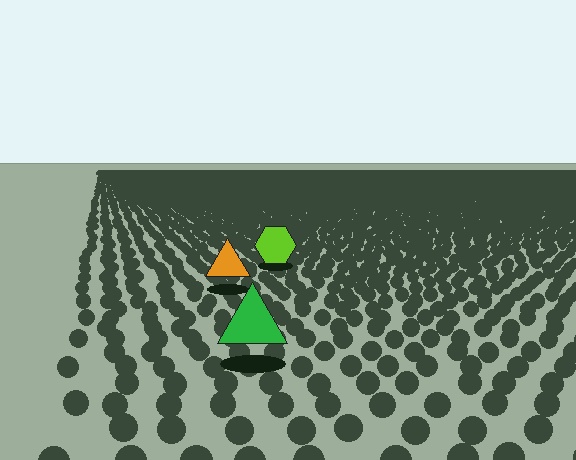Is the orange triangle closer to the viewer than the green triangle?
No. The green triangle is closer — you can tell from the texture gradient: the ground texture is coarser near it.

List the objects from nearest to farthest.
From nearest to farthest: the green triangle, the orange triangle, the lime hexagon.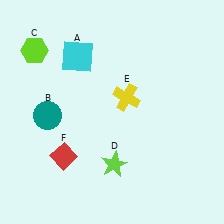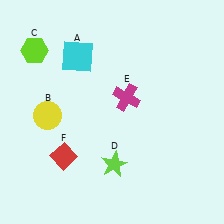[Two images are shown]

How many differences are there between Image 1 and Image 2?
There are 2 differences between the two images.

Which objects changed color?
B changed from teal to yellow. E changed from yellow to magenta.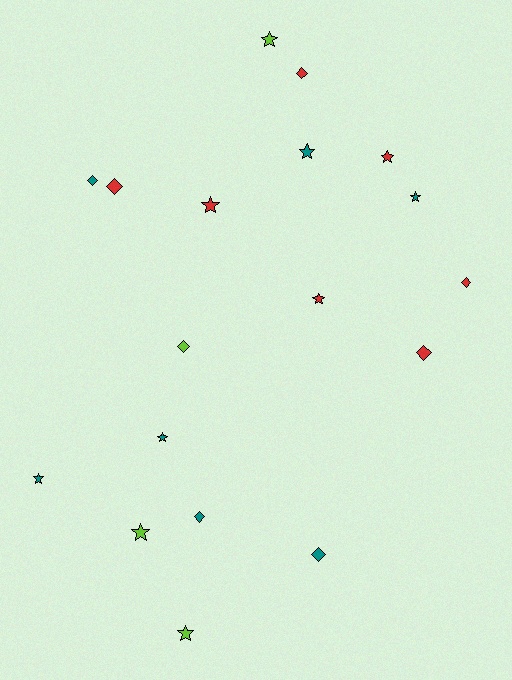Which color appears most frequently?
Red, with 7 objects.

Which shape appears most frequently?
Star, with 10 objects.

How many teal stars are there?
There are 4 teal stars.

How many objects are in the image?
There are 18 objects.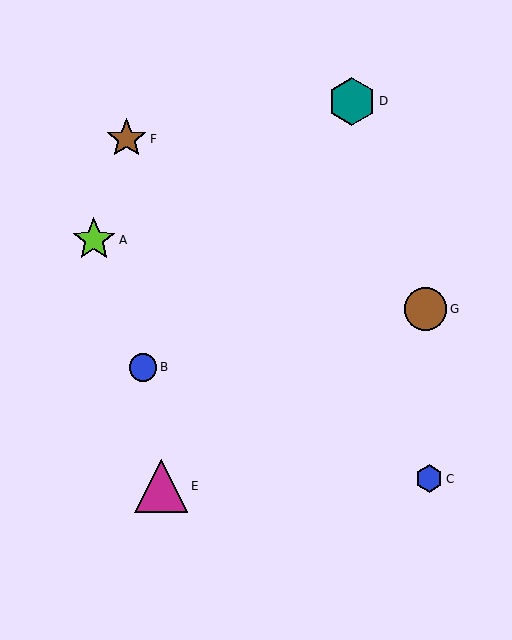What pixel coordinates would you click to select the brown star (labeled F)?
Click at (127, 139) to select the brown star F.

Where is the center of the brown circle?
The center of the brown circle is at (426, 309).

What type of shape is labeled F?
Shape F is a brown star.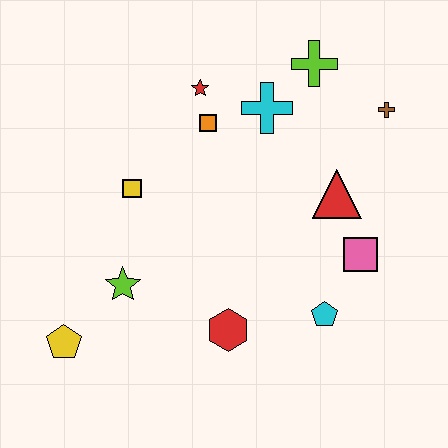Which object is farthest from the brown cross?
The yellow pentagon is farthest from the brown cross.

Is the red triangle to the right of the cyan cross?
Yes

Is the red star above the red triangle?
Yes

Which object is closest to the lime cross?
The cyan cross is closest to the lime cross.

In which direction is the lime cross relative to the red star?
The lime cross is to the right of the red star.